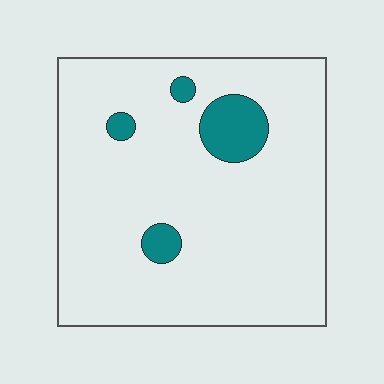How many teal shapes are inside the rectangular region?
4.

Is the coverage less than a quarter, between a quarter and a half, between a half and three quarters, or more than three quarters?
Less than a quarter.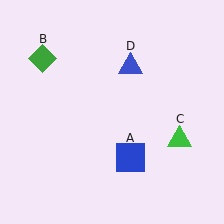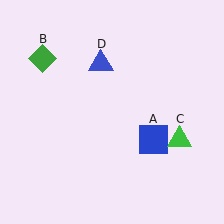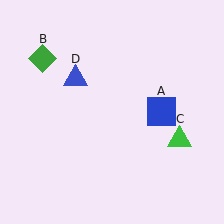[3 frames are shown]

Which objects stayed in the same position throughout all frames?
Green diamond (object B) and green triangle (object C) remained stationary.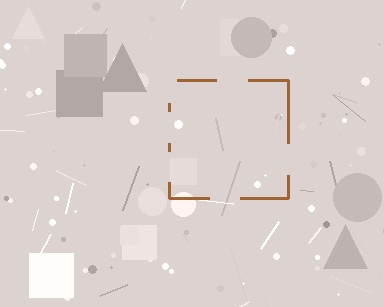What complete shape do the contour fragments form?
The contour fragments form a square.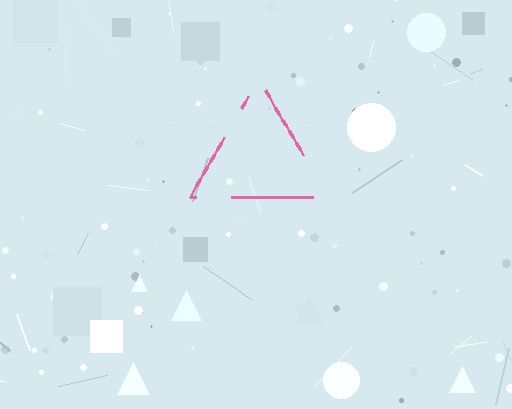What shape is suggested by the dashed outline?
The dashed outline suggests a triangle.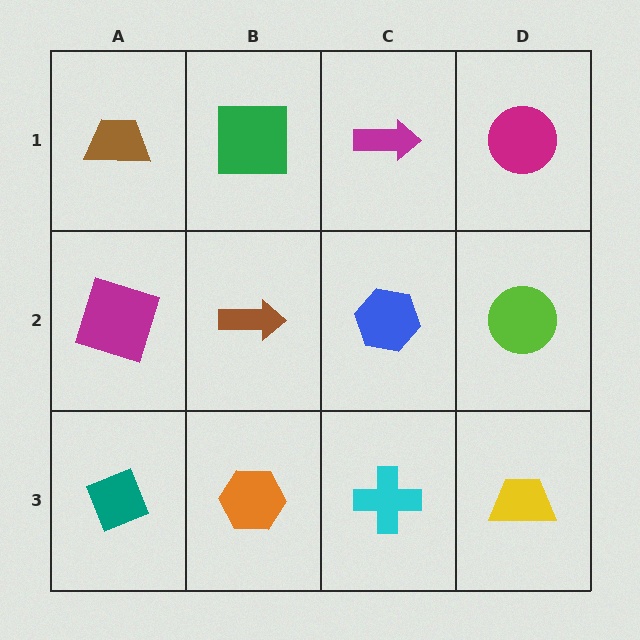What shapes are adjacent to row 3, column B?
A brown arrow (row 2, column B), a teal diamond (row 3, column A), a cyan cross (row 3, column C).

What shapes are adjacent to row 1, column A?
A magenta square (row 2, column A), a green square (row 1, column B).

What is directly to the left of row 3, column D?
A cyan cross.